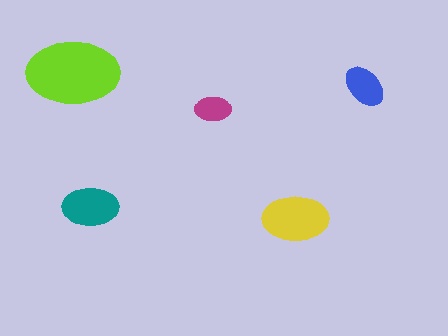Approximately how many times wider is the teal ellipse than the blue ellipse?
About 1.5 times wider.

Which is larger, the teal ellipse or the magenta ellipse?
The teal one.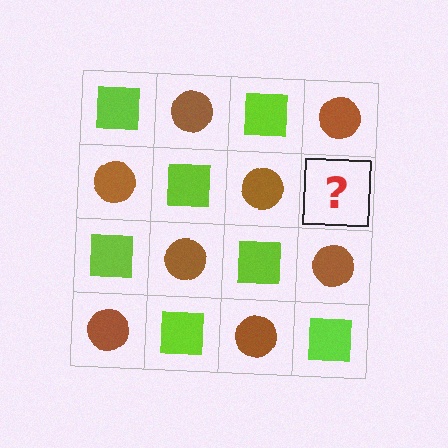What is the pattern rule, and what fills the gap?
The rule is that it alternates lime square and brown circle in a checkerboard pattern. The gap should be filled with a lime square.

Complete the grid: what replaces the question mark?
The question mark should be replaced with a lime square.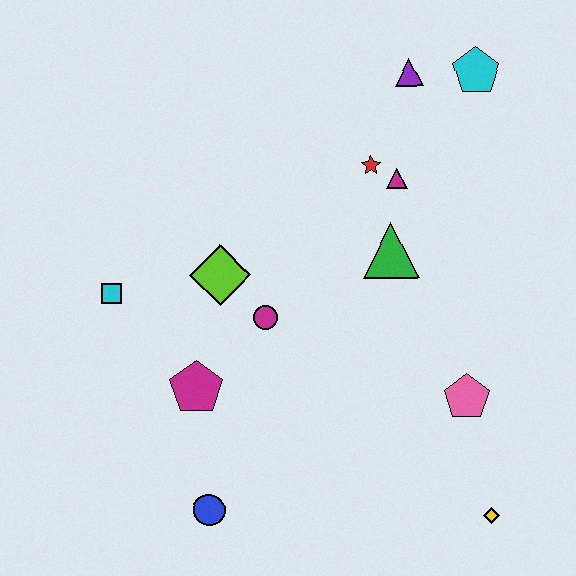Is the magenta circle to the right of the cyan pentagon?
No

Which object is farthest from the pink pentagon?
The cyan square is farthest from the pink pentagon.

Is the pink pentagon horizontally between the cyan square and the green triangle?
No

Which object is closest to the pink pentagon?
The yellow diamond is closest to the pink pentagon.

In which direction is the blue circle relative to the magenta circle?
The blue circle is below the magenta circle.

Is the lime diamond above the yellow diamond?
Yes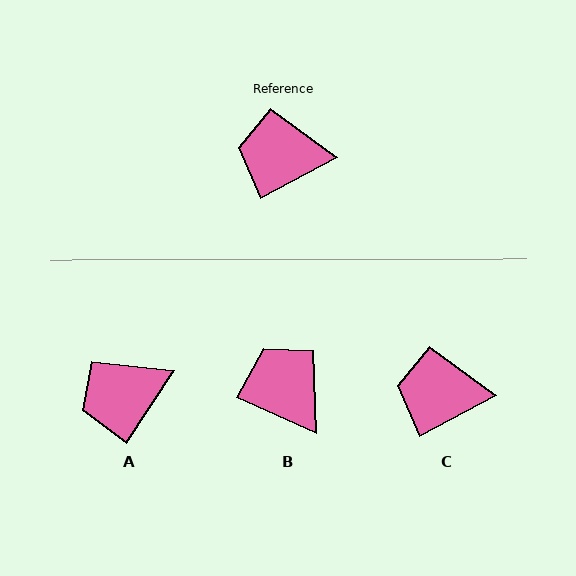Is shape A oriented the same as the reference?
No, it is off by about 29 degrees.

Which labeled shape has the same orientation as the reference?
C.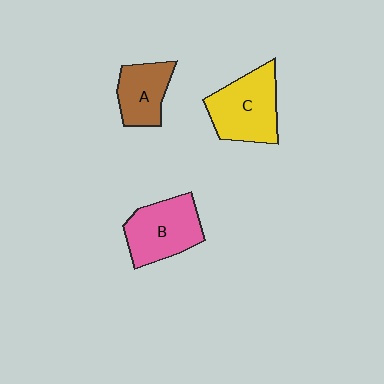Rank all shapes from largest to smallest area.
From largest to smallest: C (yellow), B (pink), A (brown).